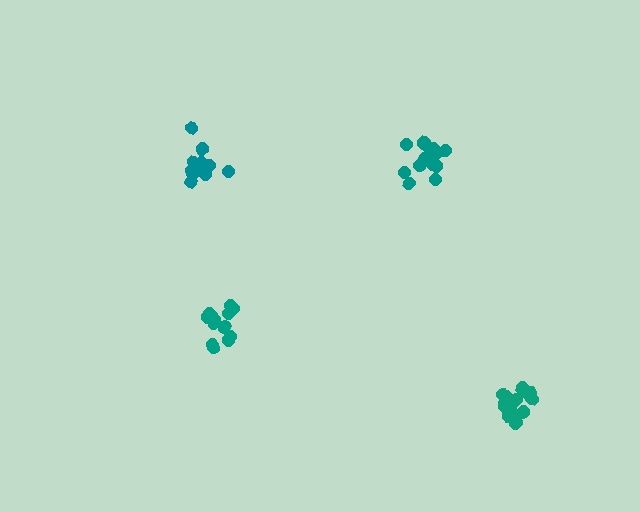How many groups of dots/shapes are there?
There are 4 groups.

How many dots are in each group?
Group 1: 16 dots, Group 2: 12 dots, Group 3: 13 dots, Group 4: 16 dots (57 total).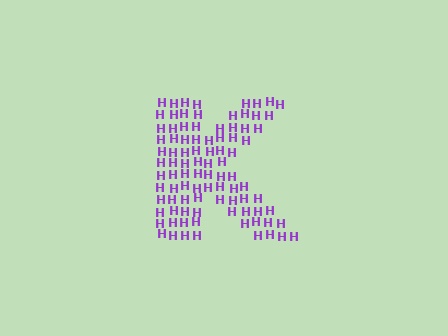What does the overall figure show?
The overall figure shows the letter K.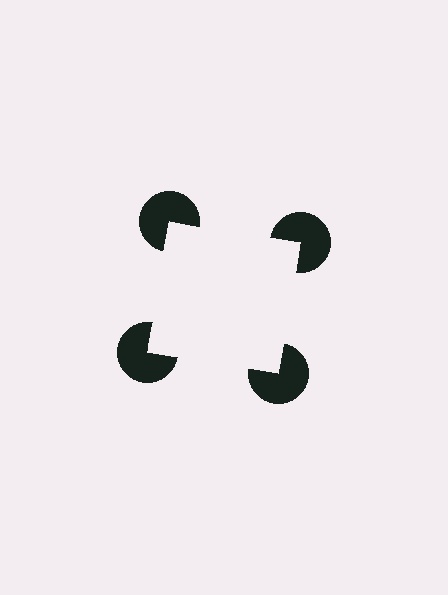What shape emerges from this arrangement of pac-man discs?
An illusory square — its edges are inferred from the aligned wedge cuts in the pac-man discs, not physically drawn.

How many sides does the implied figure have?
4 sides.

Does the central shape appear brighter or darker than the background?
It typically appears slightly brighter than the background, even though no actual brightness change is drawn.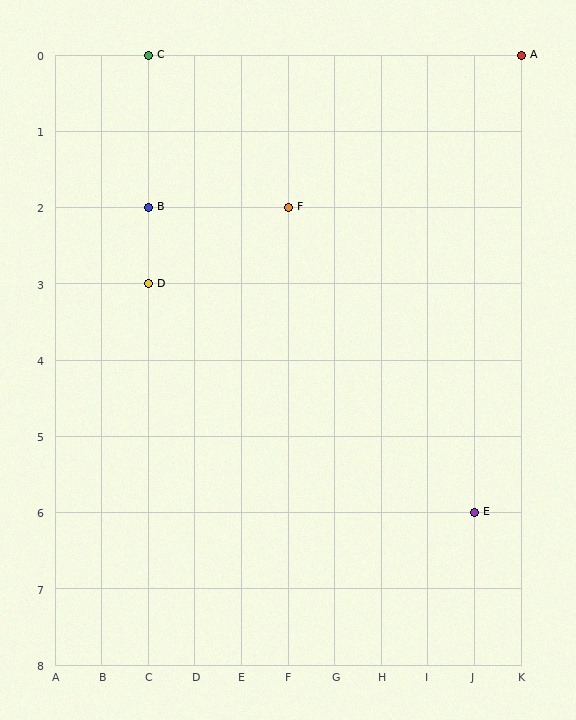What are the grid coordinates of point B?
Point B is at grid coordinates (C, 2).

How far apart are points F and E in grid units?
Points F and E are 4 columns and 4 rows apart (about 5.7 grid units diagonally).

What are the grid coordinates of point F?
Point F is at grid coordinates (F, 2).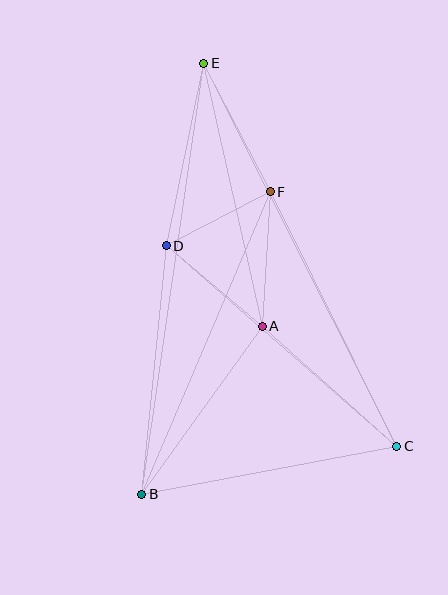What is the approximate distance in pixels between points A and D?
The distance between A and D is approximately 125 pixels.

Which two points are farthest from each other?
Points B and E are farthest from each other.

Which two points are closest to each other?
Points D and F are closest to each other.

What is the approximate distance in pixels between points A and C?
The distance between A and C is approximately 180 pixels.